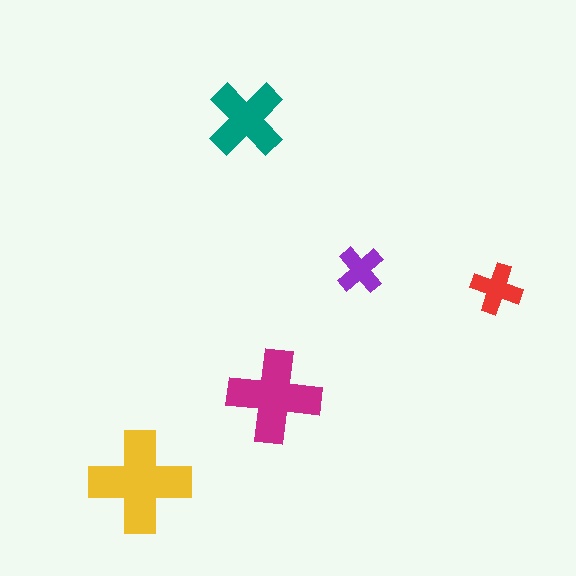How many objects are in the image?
There are 5 objects in the image.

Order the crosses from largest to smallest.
the yellow one, the magenta one, the teal one, the red one, the purple one.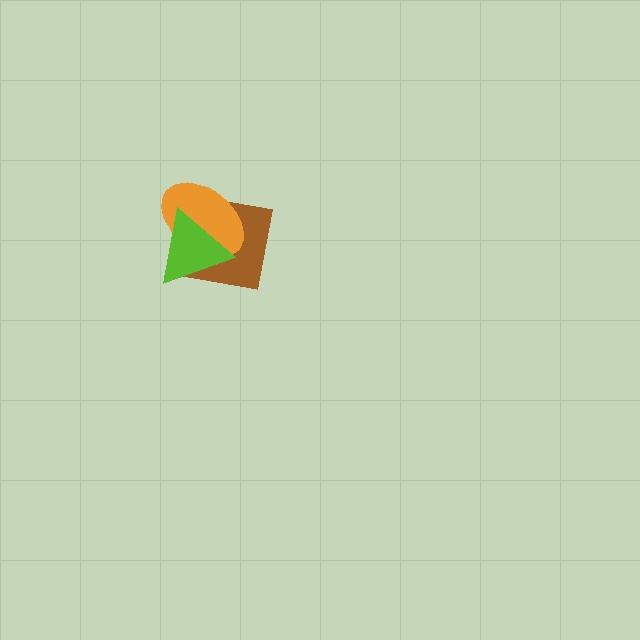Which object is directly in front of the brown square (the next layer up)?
The orange ellipse is directly in front of the brown square.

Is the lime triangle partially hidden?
No, no other shape covers it.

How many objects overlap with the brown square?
2 objects overlap with the brown square.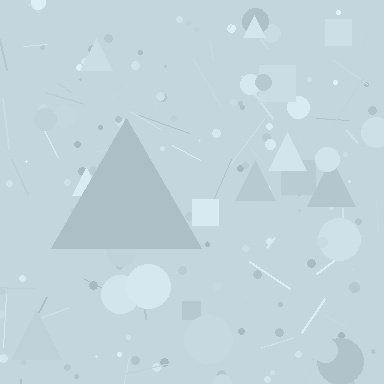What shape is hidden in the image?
A triangle is hidden in the image.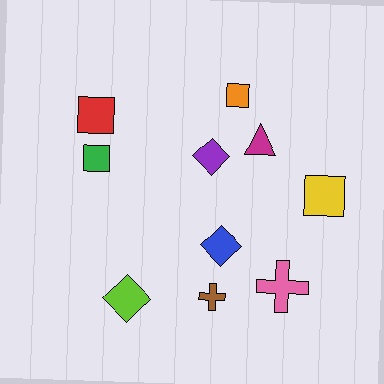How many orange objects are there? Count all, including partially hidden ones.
There is 1 orange object.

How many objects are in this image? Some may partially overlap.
There are 10 objects.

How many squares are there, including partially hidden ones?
There are 4 squares.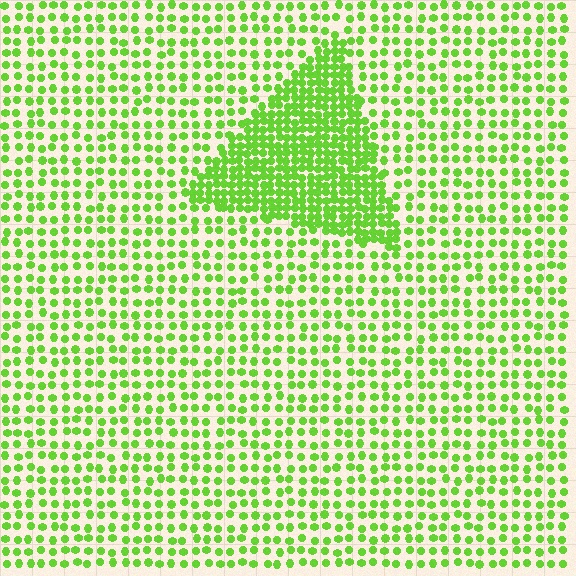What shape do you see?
I see a triangle.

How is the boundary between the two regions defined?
The boundary is defined by a change in element density (approximately 2.3x ratio). All elements are the same color, size, and shape.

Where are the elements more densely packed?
The elements are more densely packed inside the triangle boundary.